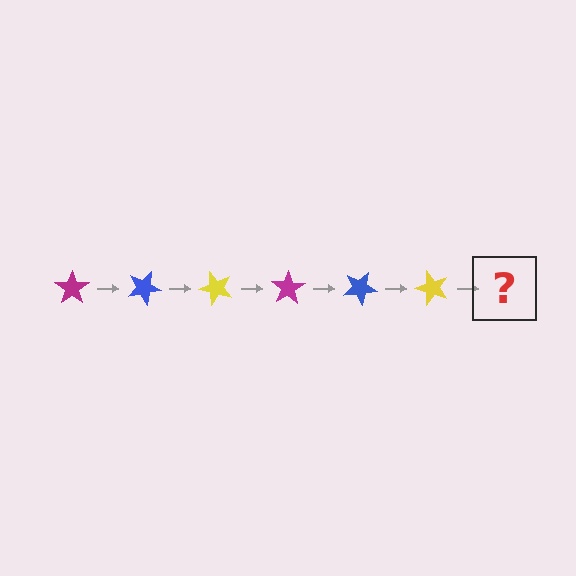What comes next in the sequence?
The next element should be a magenta star, rotated 150 degrees from the start.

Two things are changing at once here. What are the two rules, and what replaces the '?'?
The two rules are that it rotates 25 degrees each step and the color cycles through magenta, blue, and yellow. The '?' should be a magenta star, rotated 150 degrees from the start.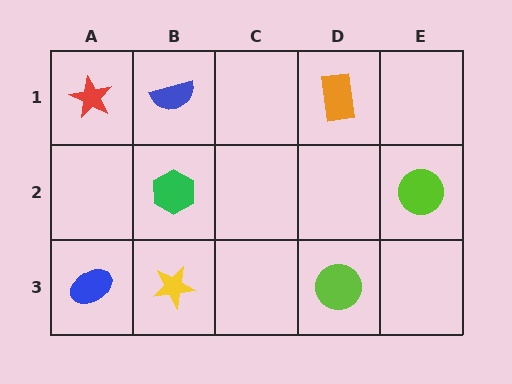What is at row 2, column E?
A lime circle.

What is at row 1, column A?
A red star.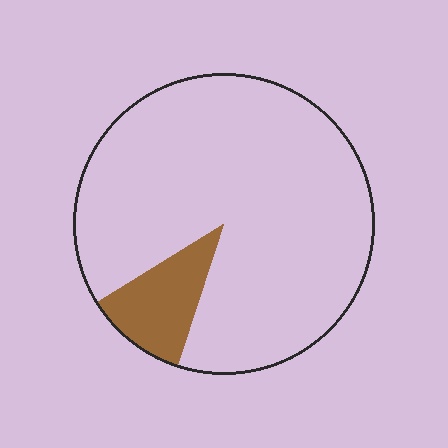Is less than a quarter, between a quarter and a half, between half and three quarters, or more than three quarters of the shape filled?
Less than a quarter.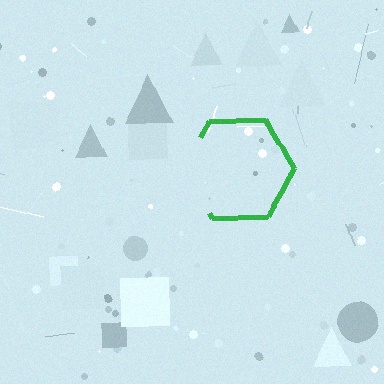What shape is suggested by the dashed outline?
The dashed outline suggests a hexagon.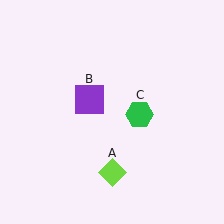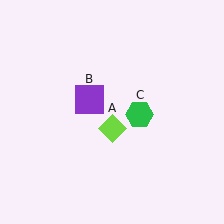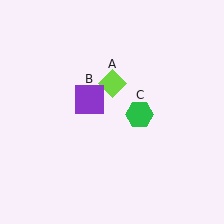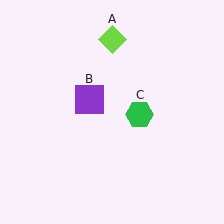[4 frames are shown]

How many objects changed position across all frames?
1 object changed position: lime diamond (object A).